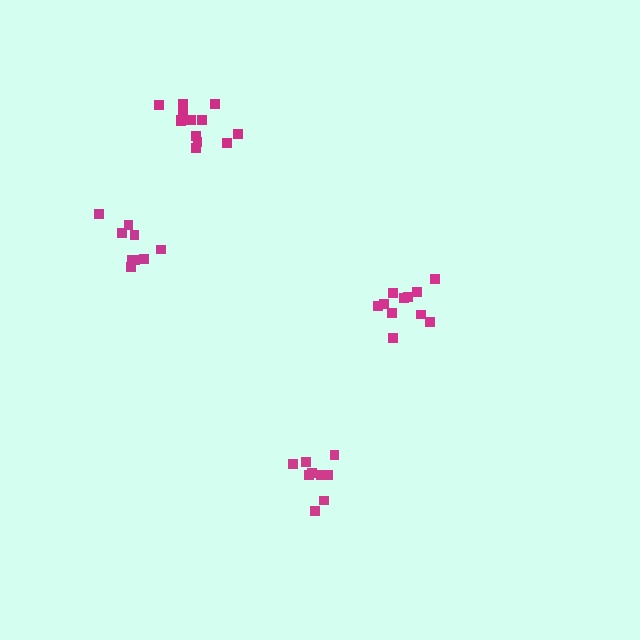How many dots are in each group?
Group 1: 13 dots, Group 2: 11 dots, Group 3: 9 dots, Group 4: 9 dots (42 total).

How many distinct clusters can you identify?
There are 4 distinct clusters.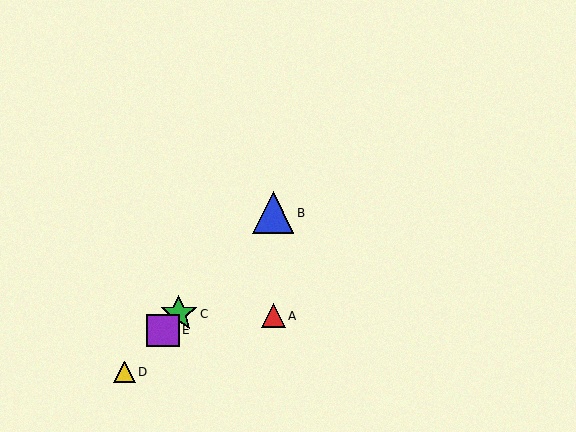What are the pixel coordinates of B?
Object B is at (273, 213).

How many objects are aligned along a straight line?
4 objects (B, C, D, E) are aligned along a straight line.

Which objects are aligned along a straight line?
Objects B, C, D, E are aligned along a straight line.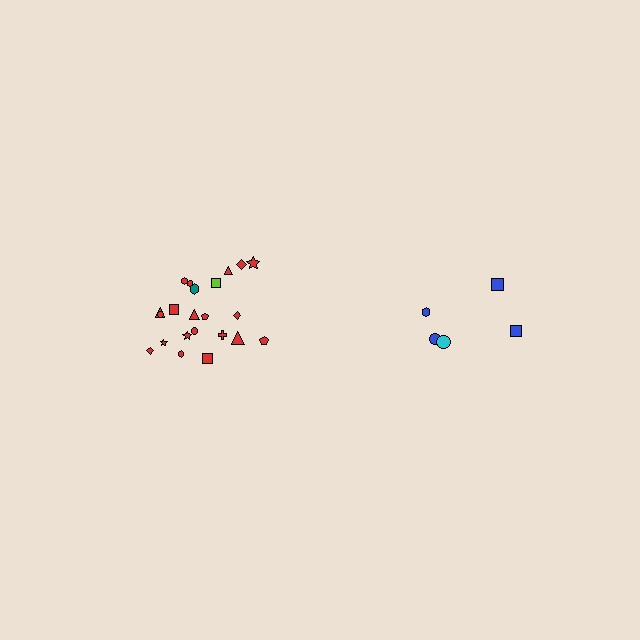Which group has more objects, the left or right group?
The left group.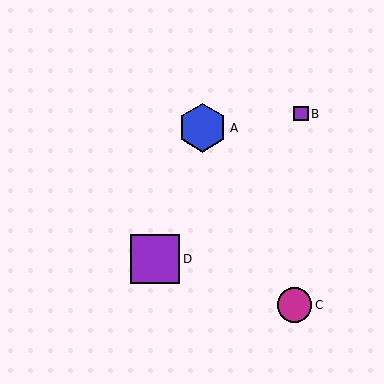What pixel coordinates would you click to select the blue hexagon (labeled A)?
Click at (203, 128) to select the blue hexagon A.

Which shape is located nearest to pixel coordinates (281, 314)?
The magenta circle (labeled C) at (295, 305) is nearest to that location.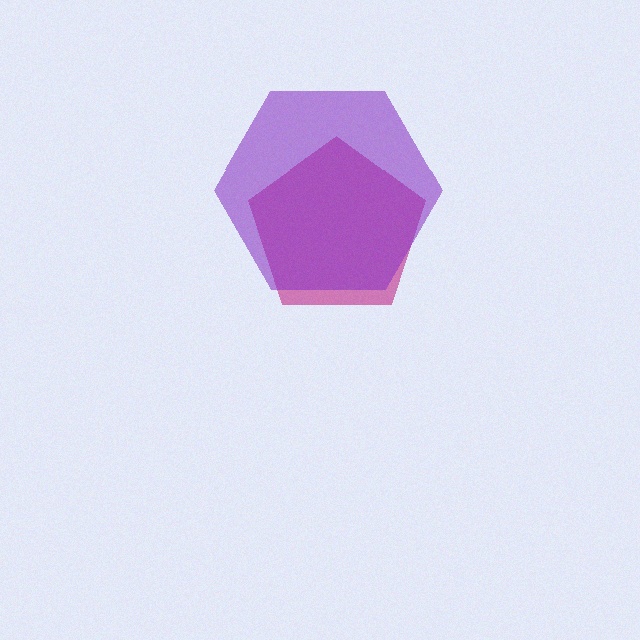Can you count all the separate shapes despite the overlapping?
Yes, there are 2 separate shapes.